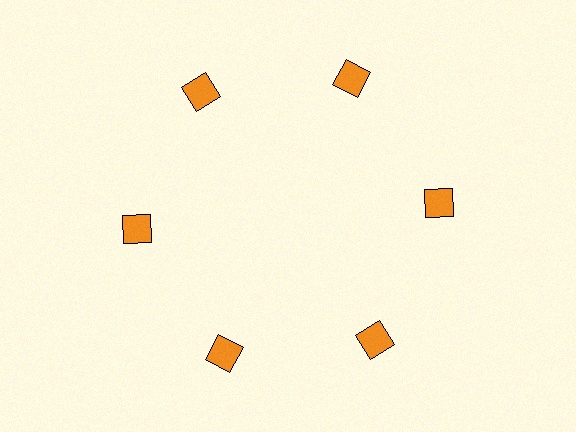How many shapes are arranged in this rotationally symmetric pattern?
There are 6 shapes, arranged in 6 groups of 1.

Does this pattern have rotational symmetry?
Yes, this pattern has 6-fold rotational symmetry. It looks the same after rotating 60 degrees around the center.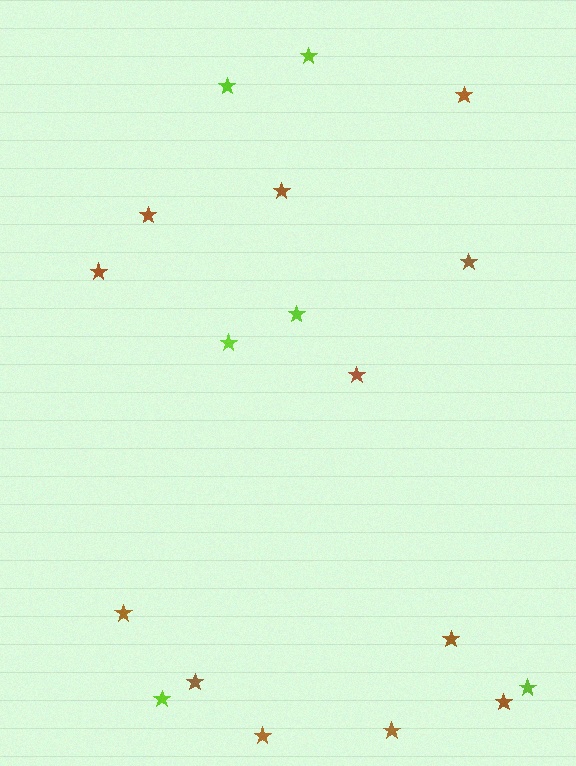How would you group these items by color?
There are 2 groups: one group of lime stars (6) and one group of brown stars (12).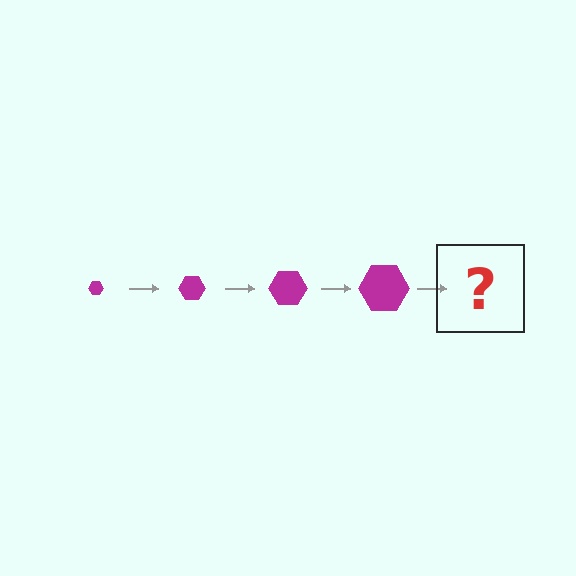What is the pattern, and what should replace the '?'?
The pattern is that the hexagon gets progressively larger each step. The '?' should be a magenta hexagon, larger than the previous one.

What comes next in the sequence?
The next element should be a magenta hexagon, larger than the previous one.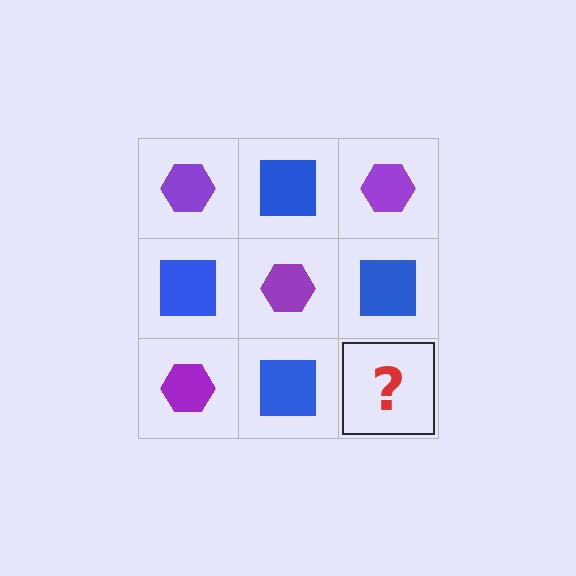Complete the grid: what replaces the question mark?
The question mark should be replaced with a purple hexagon.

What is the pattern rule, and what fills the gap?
The rule is that it alternates purple hexagon and blue square in a checkerboard pattern. The gap should be filled with a purple hexagon.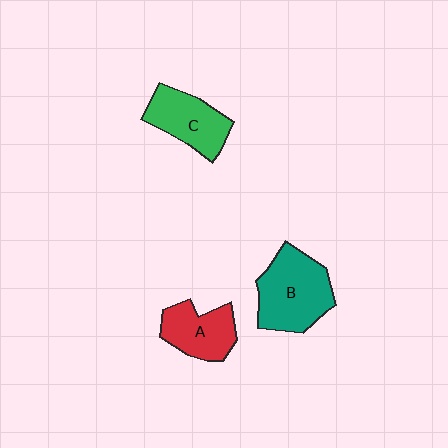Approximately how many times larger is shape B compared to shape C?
Approximately 1.3 times.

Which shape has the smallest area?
Shape A (red).